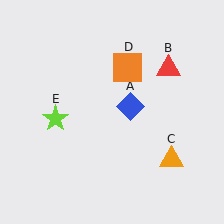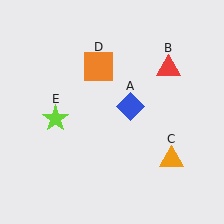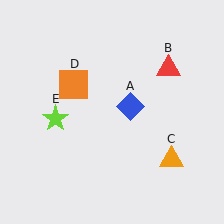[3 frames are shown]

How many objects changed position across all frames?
1 object changed position: orange square (object D).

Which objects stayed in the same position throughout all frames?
Blue diamond (object A) and red triangle (object B) and orange triangle (object C) and lime star (object E) remained stationary.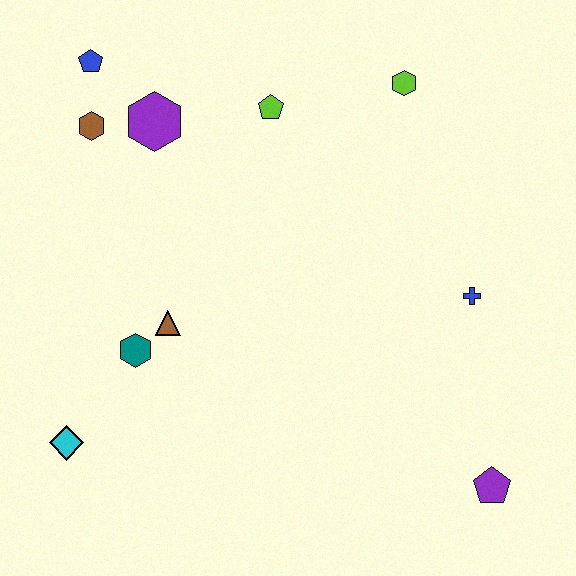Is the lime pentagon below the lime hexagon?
Yes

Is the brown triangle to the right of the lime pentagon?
No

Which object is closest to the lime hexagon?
The lime pentagon is closest to the lime hexagon.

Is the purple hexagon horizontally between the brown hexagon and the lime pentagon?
Yes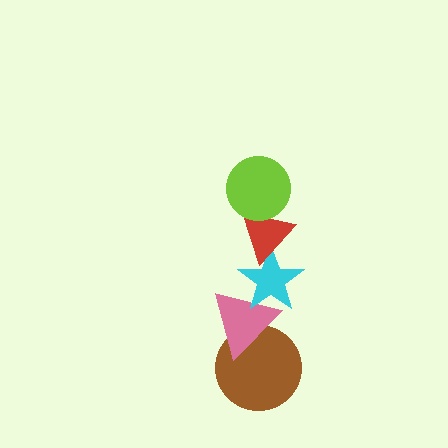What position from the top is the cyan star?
The cyan star is 3rd from the top.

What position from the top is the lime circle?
The lime circle is 1st from the top.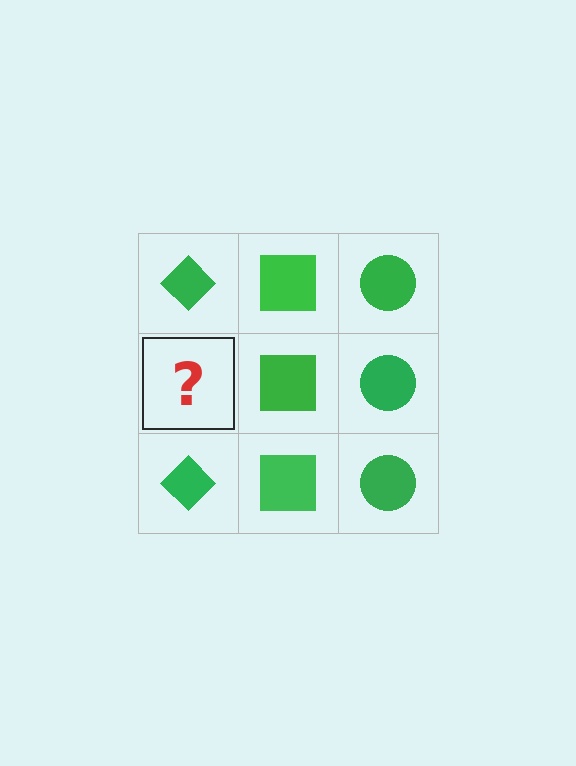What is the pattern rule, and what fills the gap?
The rule is that each column has a consistent shape. The gap should be filled with a green diamond.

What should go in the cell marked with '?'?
The missing cell should contain a green diamond.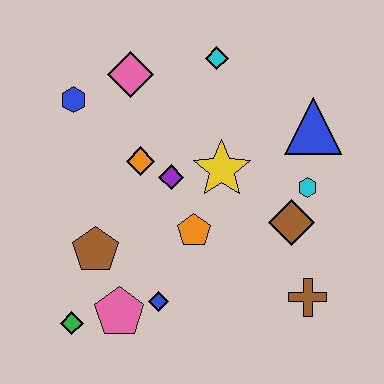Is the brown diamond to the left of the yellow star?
No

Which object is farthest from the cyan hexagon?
The green diamond is farthest from the cyan hexagon.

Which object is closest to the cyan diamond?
The pink diamond is closest to the cyan diamond.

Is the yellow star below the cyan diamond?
Yes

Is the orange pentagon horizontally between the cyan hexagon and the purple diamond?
Yes